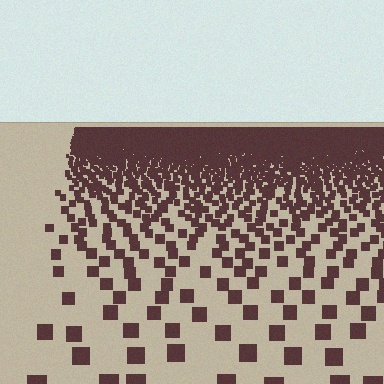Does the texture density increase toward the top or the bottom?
Density increases toward the top.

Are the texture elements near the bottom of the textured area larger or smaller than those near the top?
Larger. Near the bottom, elements are closer to the viewer and appear at a bigger on-screen size.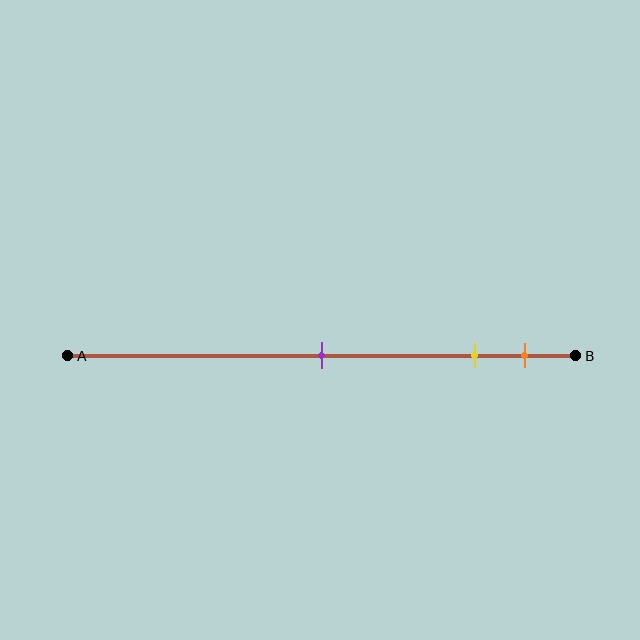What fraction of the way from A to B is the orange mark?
The orange mark is approximately 90% (0.9) of the way from A to B.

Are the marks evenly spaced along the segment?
No, the marks are not evenly spaced.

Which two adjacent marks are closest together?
The yellow and orange marks are the closest adjacent pair.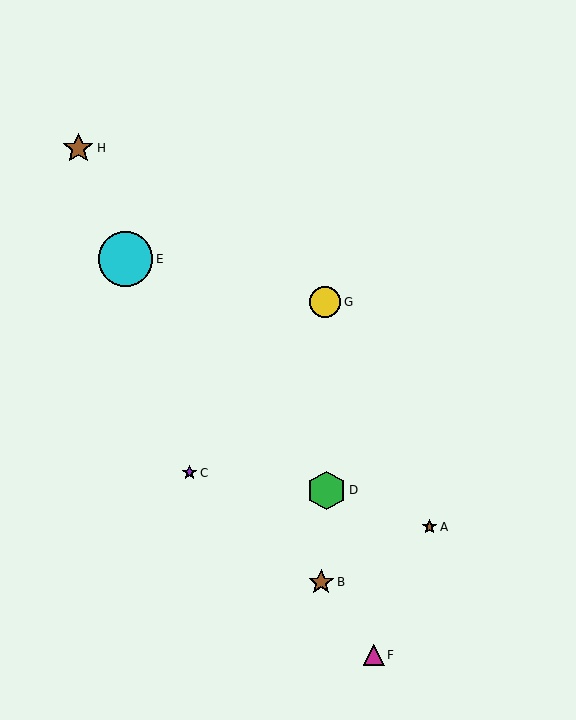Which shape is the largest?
The cyan circle (labeled E) is the largest.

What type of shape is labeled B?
Shape B is a brown star.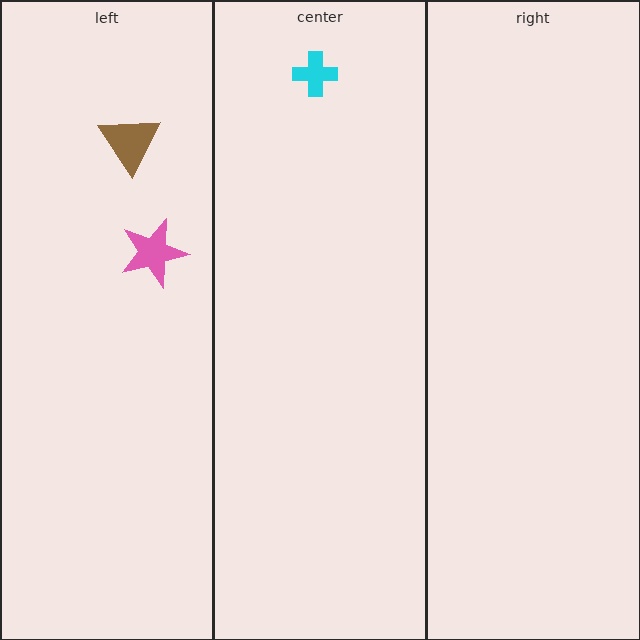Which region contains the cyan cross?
The center region.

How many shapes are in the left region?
2.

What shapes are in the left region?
The brown triangle, the pink star.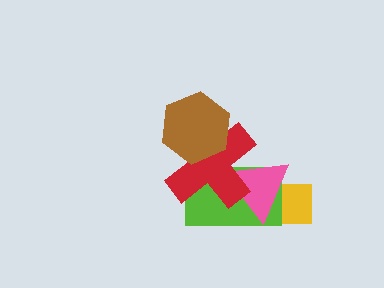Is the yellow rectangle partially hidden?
Yes, it is partially covered by another shape.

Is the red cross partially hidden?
Yes, it is partially covered by another shape.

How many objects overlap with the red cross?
3 objects overlap with the red cross.